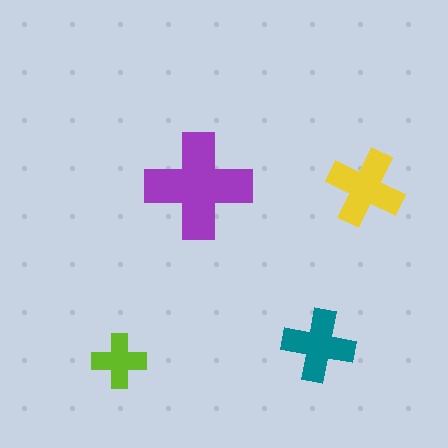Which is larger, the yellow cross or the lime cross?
The yellow one.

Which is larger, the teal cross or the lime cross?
The teal one.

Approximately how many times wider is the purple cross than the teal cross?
About 1.5 times wider.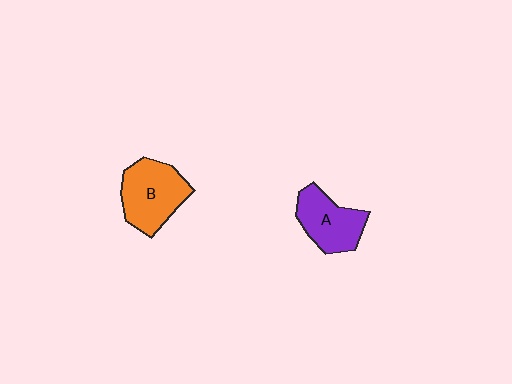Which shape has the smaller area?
Shape A (purple).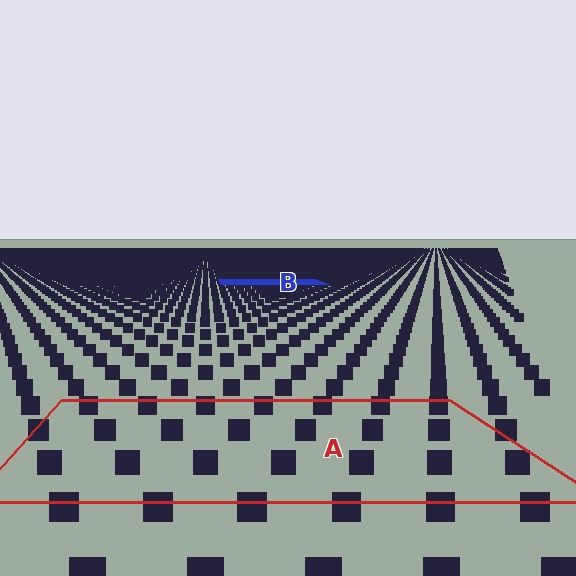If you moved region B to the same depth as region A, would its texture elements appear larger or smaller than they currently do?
They would appear larger. At a closer depth, the same texture elements are projected at a bigger on-screen size.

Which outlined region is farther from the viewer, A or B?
Region B is farther from the viewer — the texture elements inside it appear smaller and more densely packed.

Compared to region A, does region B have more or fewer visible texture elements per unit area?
Region B has more texture elements per unit area — they are packed more densely because it is farther away.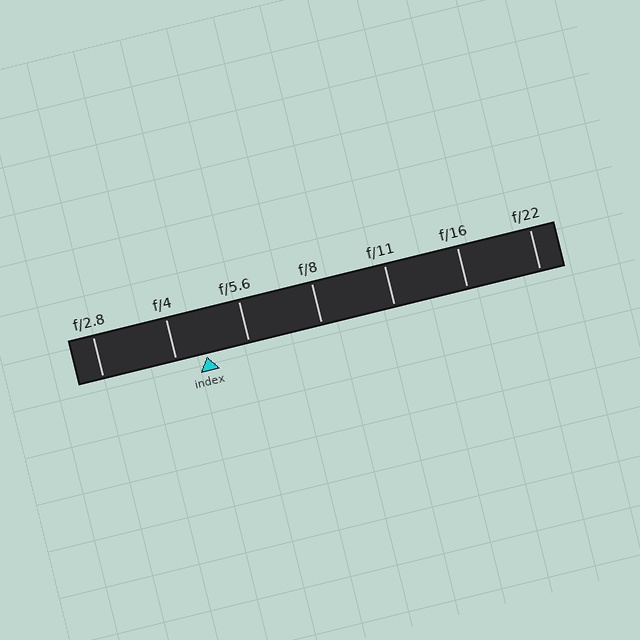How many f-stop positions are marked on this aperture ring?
There are 7 f-stop positions marked.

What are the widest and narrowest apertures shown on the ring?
The widest aperture shown is f/2.8 and the narrowest is f/22.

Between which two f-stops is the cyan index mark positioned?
The index mark is between f/4 and f/5.6.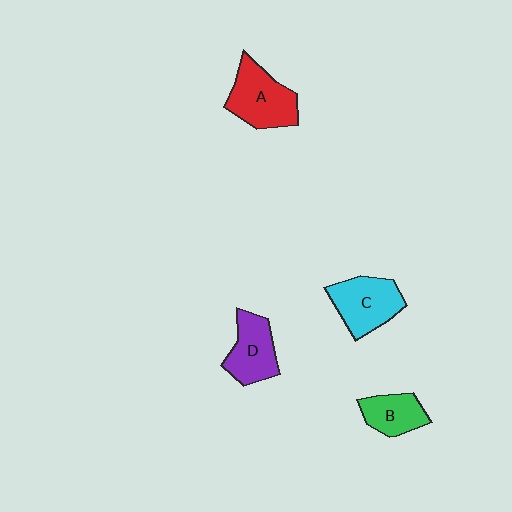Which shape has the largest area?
Shape A (red).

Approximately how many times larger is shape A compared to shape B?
Approximately 1.5 times.